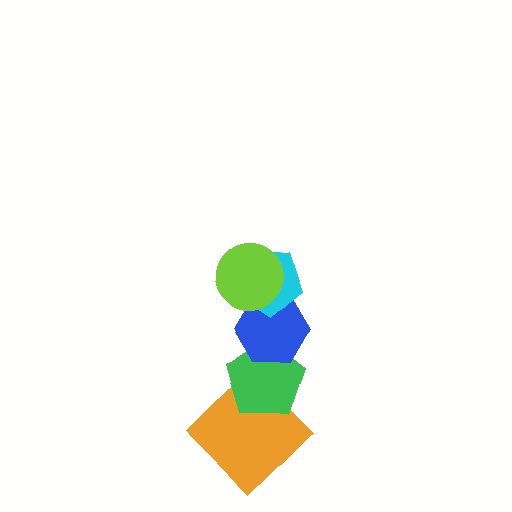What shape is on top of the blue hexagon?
The cyan pentagon is on top of the blue hexagon.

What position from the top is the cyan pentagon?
The cyan pentagon is 2nd from the top.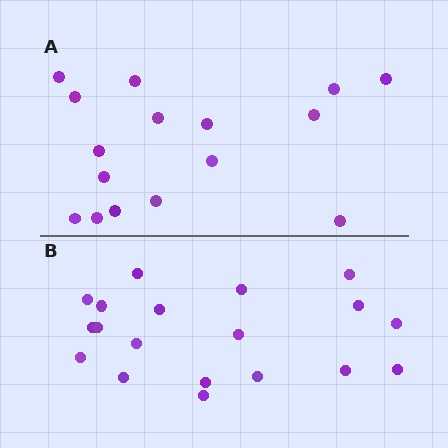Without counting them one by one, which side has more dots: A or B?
Region B (the bottom region) has more dots.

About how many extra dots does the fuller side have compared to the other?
Region B has just a few more — roughly 2 or 3 more dots than region A.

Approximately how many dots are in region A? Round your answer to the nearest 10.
About 20 dots. (The exact count is 16, which rounds to 20.)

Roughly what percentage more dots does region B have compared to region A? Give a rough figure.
About 20% more.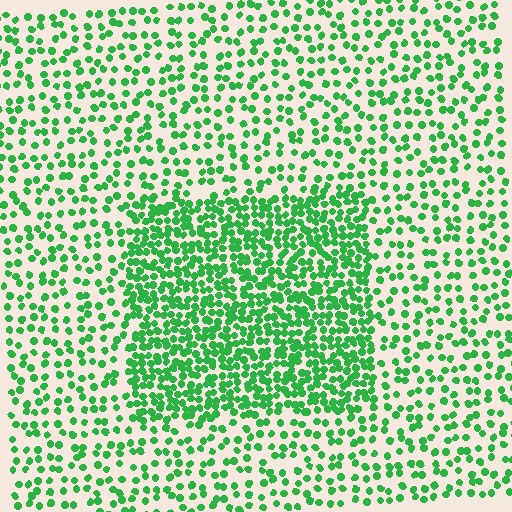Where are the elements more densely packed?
The elements are more densely packed inside the rectangle boundary.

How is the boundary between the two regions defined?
The boundary is defined by a change in element density (approximately 2.2x ratio). All elements are the same color, size, and shape.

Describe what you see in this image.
The image contains small green elements arranged at two different densities. A rectangle-shaped region is visible where the elements are more densely packed than the surrounding area.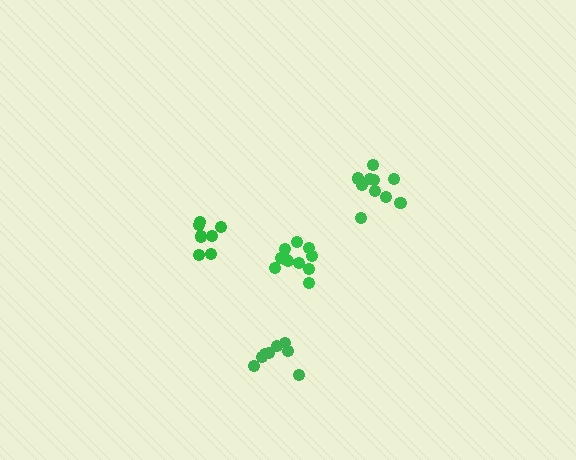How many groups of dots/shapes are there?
There are 4 groups.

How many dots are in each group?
Group 1: 8 dots, Group 2: 11 dots, Group 3: 7 dots, Group 4: 10 dots (36 total).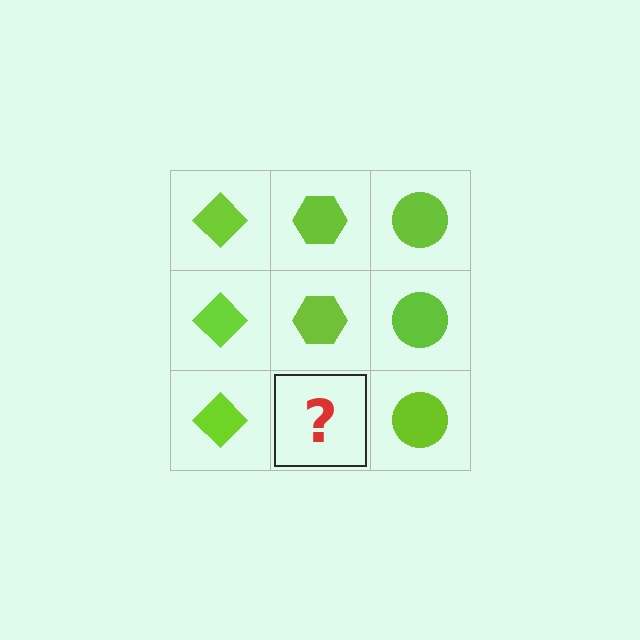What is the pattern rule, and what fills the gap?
The rule is that each column has a consistent shape. The gap should be filled with a lime hexagon.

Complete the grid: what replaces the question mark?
The question mark should be replaced with a lime hexagon.